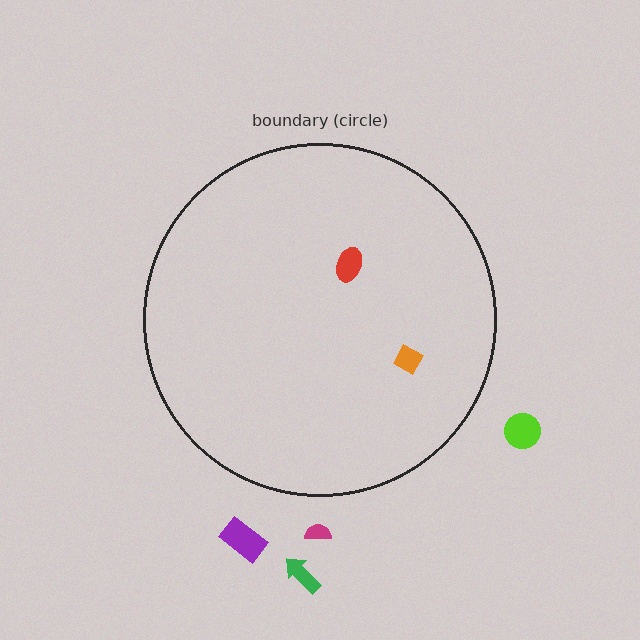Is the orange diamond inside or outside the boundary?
Inside.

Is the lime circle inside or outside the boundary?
Outside.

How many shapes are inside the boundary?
2 inside, 4 outside.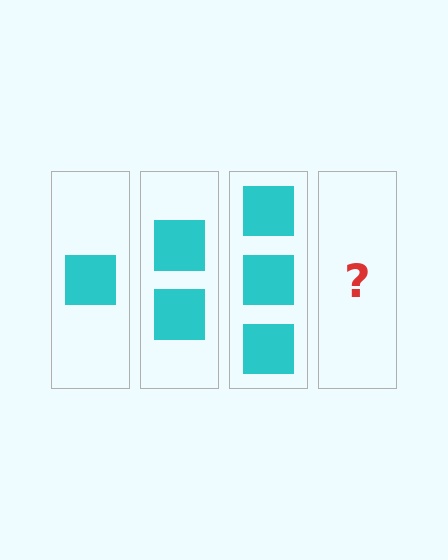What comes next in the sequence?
The next element should be 4 squares.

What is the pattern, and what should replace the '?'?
The pattern is that each step adds one more square. The '?' should be 4 squares.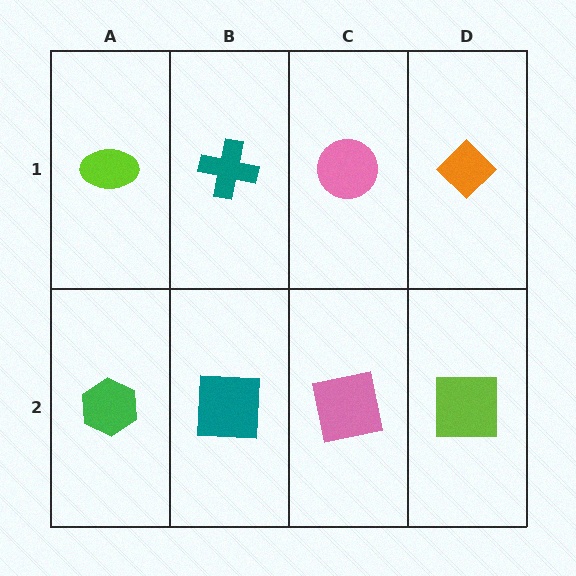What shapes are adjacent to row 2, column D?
An orange diamond (row 1, column D), a pink square (row 2, column C).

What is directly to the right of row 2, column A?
A teal square.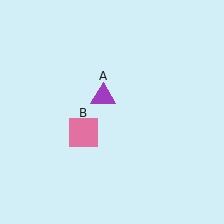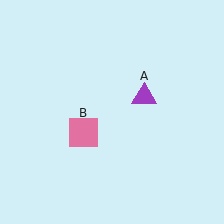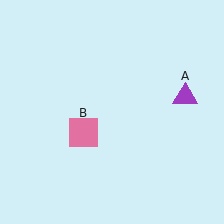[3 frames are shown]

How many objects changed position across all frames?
1 object changed position: purple triangle (object A).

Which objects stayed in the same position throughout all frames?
Pink square (object B) remained stationary.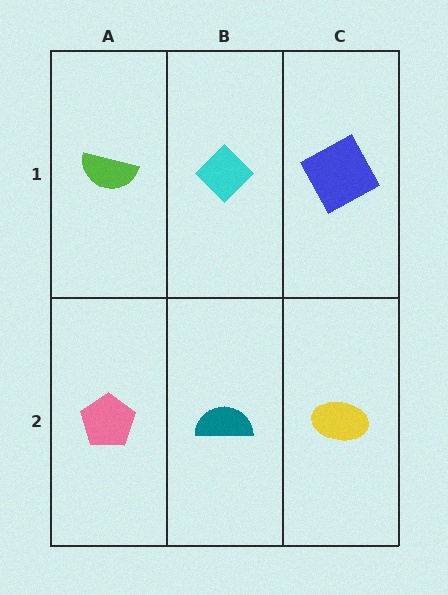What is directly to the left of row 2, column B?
A pink pentagon.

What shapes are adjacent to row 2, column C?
A blue square (row 1, column C), a teal semicircle (row 2, column B).